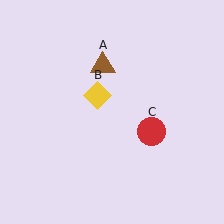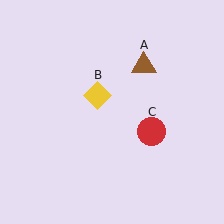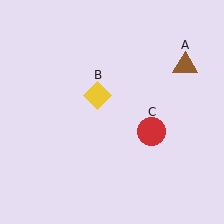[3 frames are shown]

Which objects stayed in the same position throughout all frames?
Yellow diamond (object B) and red circle (object C) remained stationary.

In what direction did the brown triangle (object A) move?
The brown triangle (object A) moved right.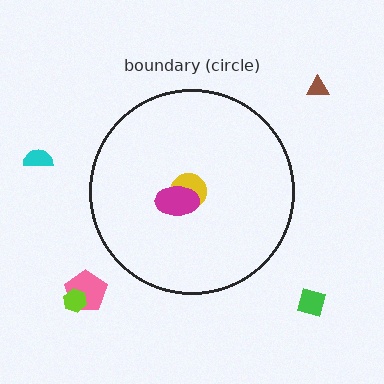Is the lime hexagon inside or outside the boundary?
Outside.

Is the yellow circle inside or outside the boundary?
Inside.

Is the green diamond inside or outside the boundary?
Outside.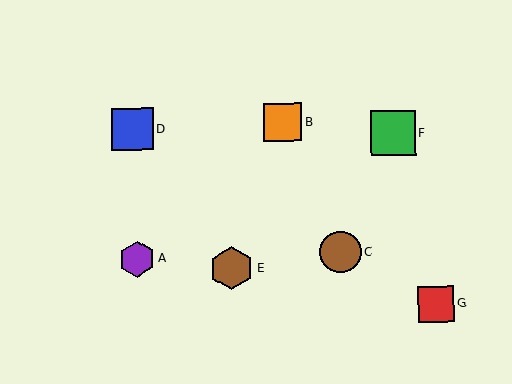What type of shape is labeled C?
Shape C is a brown circle.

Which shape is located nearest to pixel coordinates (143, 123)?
The blue square (labeled D) at (133, 129) is nearest to that location.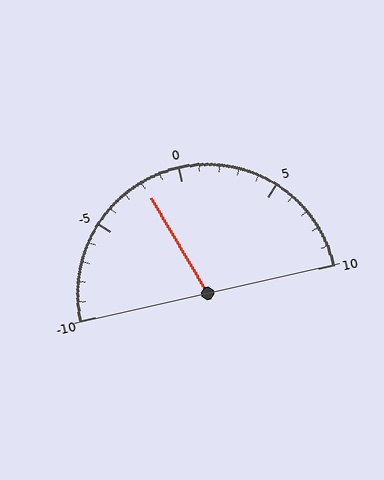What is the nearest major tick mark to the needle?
The nearest major tick mark is 0.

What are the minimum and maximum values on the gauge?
The gauge ranges from -10 to 10.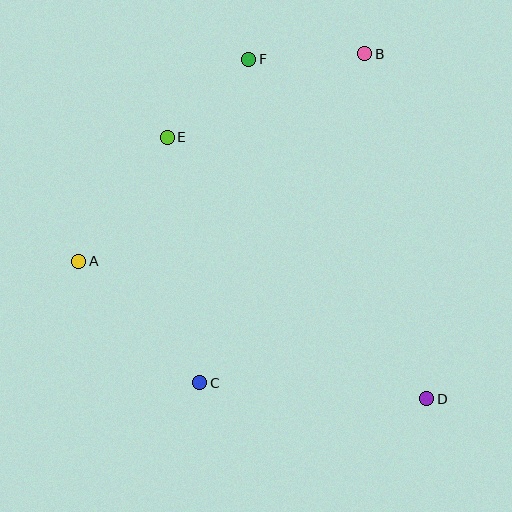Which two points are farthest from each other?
Points D and F are farthest from each other.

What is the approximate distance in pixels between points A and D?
The distance between A and D is approximately 374 pixels.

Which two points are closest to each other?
Points E and F are closest to each other.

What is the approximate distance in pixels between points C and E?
The distance between C and E is approximately 248 pixels.